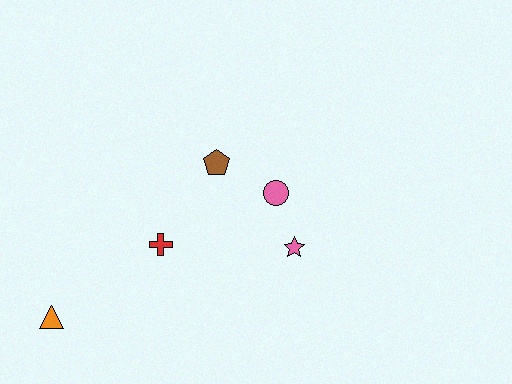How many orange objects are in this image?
There is 1 orange object.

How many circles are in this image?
There is 1 circle.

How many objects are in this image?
There are 5 objects.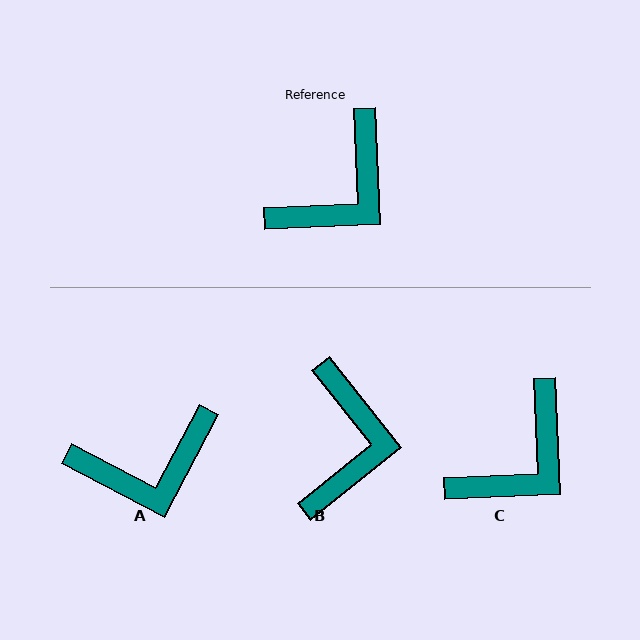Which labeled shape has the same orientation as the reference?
C.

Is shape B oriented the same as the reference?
No, it is off by about 36 degrees.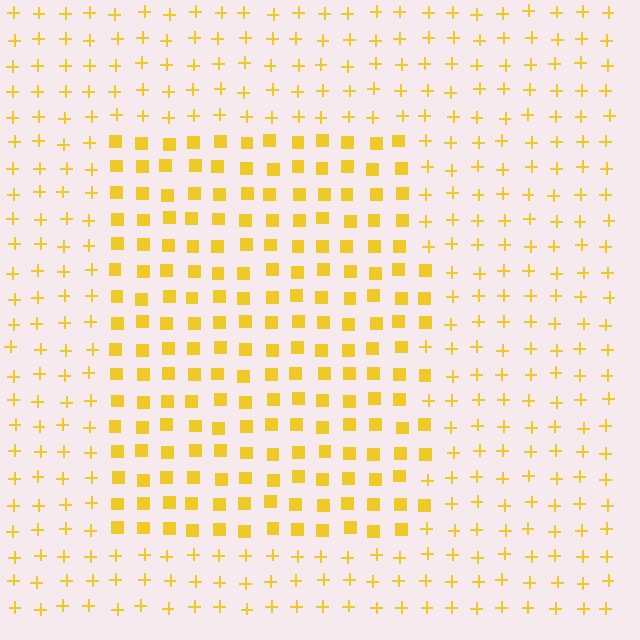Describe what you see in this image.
The image is filled with small yellow elements arranged in a uniform grid. A rectangle-shaped region contains squares, while the surrounding area contains plus signs. The boundary is defined purely by the change in element shape.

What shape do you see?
I see a rectangle.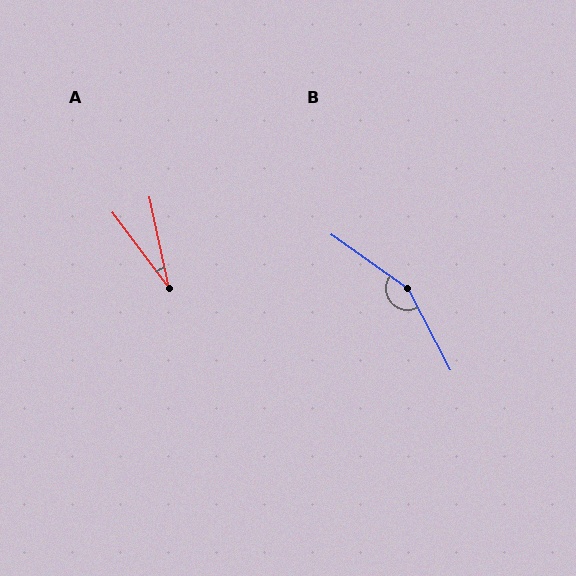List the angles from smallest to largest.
A (25°), B (153°).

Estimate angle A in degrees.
Approximately 25 degrees.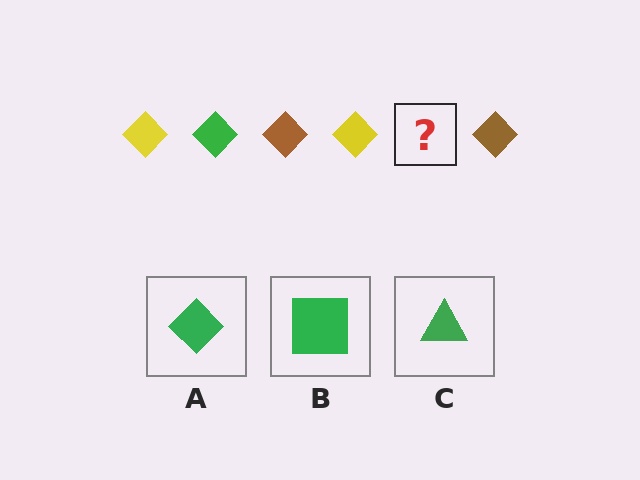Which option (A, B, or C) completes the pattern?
A.